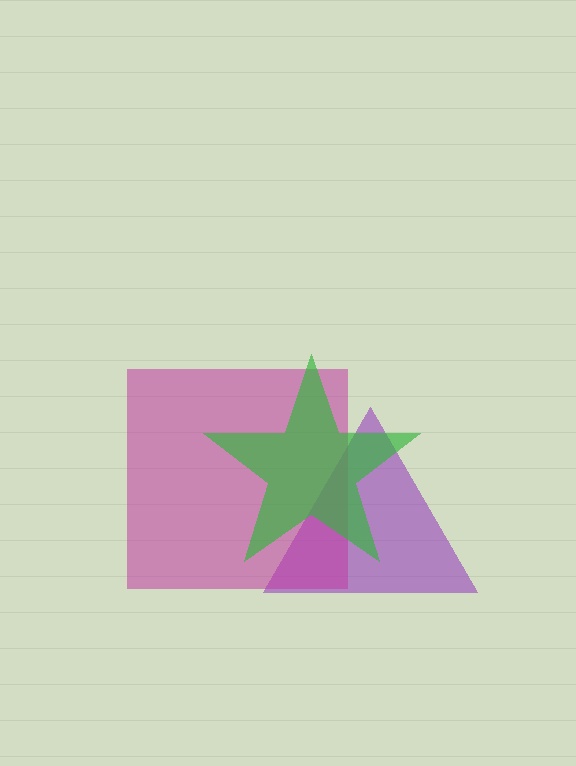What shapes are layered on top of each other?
The layered shapes are: a purple triangle, a magenta square, a green star.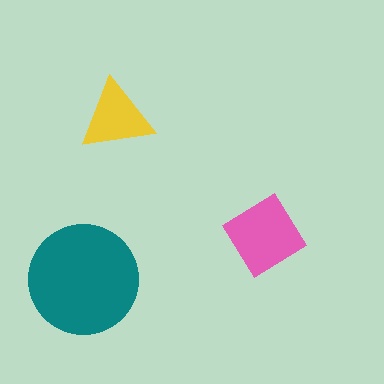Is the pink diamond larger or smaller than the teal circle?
Smaller.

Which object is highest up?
The yellow triangle is topmost.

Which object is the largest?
The teal circle.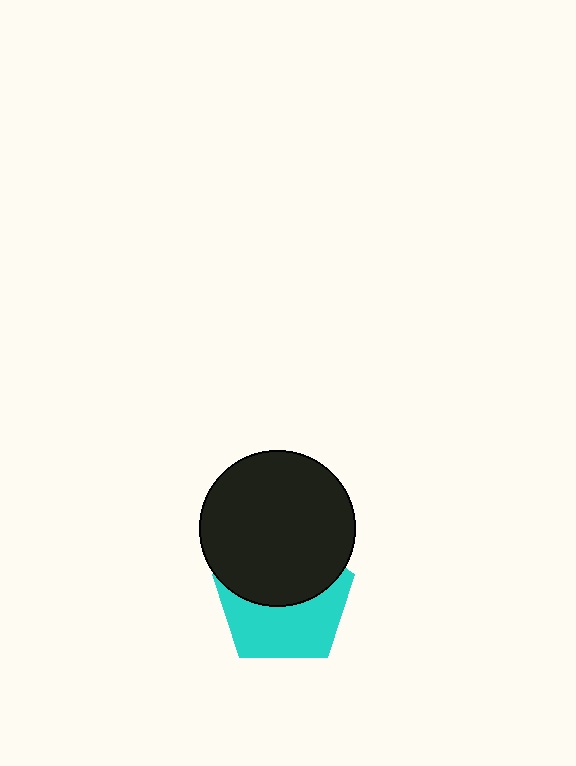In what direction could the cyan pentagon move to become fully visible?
The cyan pentagon could move down. That would shift it out from behind the black circle entirely.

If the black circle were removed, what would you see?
You would see the complete cyan pentagon.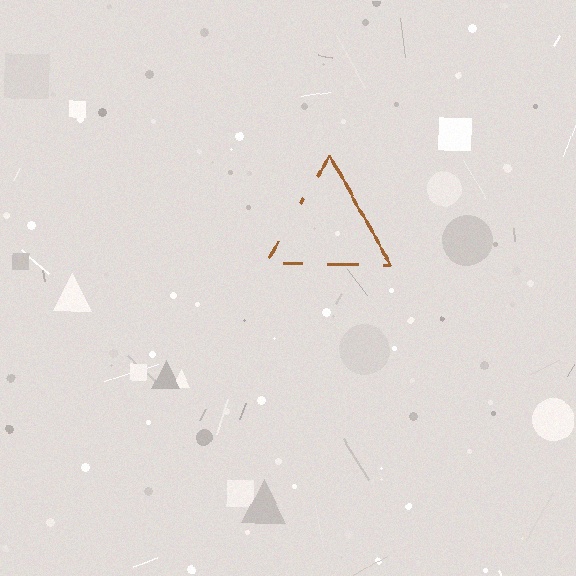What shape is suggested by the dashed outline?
The dashed outline suggests a triangle.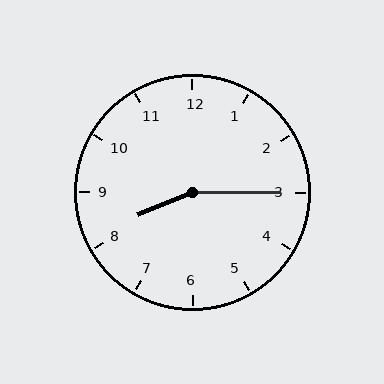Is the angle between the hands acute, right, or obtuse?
It is obtuse.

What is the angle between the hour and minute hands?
Approximately 158 degrees.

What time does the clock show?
8:15.